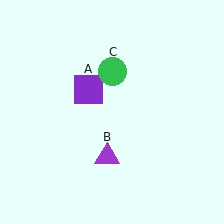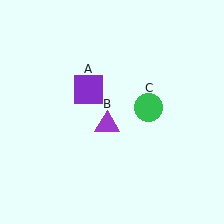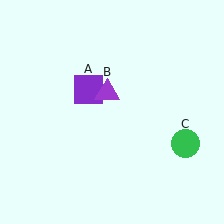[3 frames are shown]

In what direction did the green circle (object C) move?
The green circle (object C) moved down and to the right.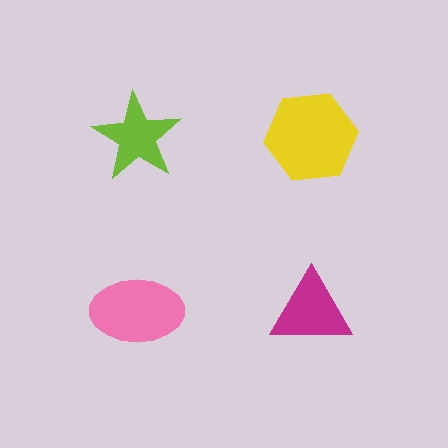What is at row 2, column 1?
A pink ellipse.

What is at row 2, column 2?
A magenta triangle.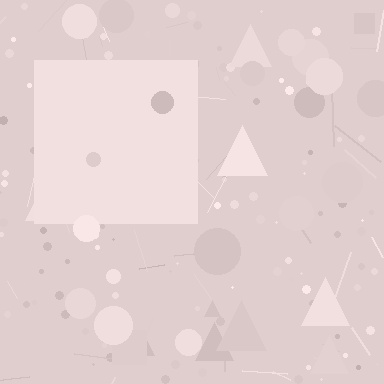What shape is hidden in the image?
A square is hidden in the image.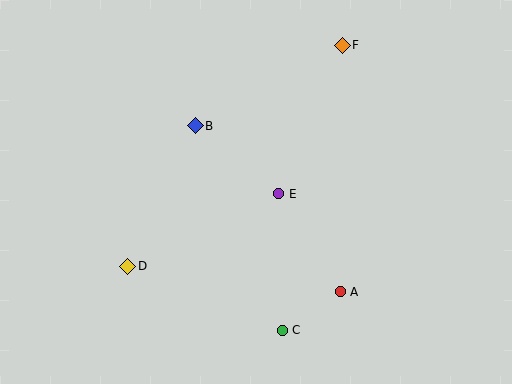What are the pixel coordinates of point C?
Point C is at (282, 330).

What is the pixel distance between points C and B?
The distance between C and B is 222 pixels.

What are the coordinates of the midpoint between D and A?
The midpoint between D and A is at (234, 279).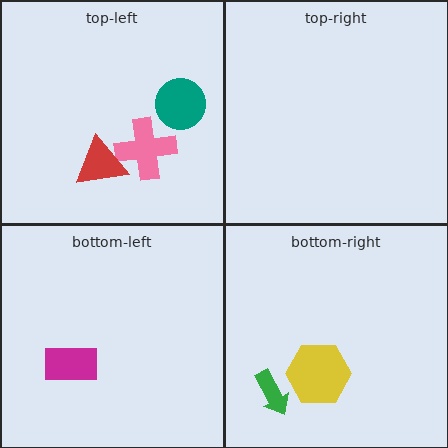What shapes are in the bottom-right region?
The yellow hexagon, the green arrow.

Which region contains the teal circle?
The top-left region.